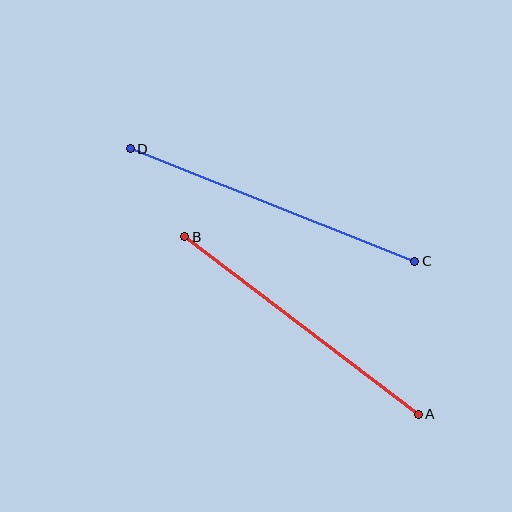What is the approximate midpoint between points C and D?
The midpoint is at approximately (273, 205) pixels.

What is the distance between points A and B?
The distance is approximately 293 pixels.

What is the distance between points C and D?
The distance is approximately 306 pixels.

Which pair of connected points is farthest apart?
Points C and D are farthest apart.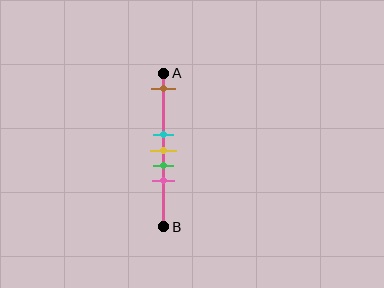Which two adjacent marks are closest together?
The cyan and yellow marks are the closest adjacent pair.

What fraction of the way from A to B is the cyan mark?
The cyan mark is approximately 40% (0.4) of the way from A to B.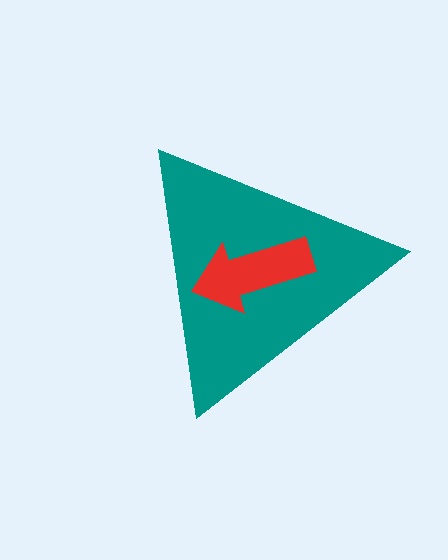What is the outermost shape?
The teal triangle.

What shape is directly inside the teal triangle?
The red arrow.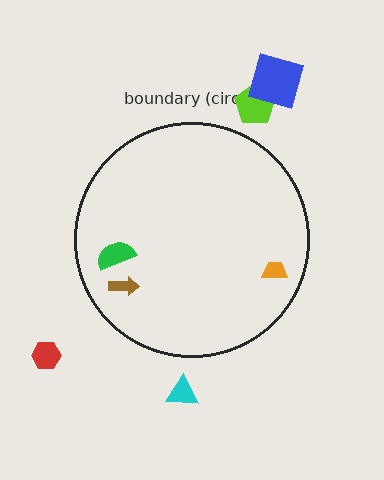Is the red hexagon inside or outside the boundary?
Outside.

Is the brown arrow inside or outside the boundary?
Inside.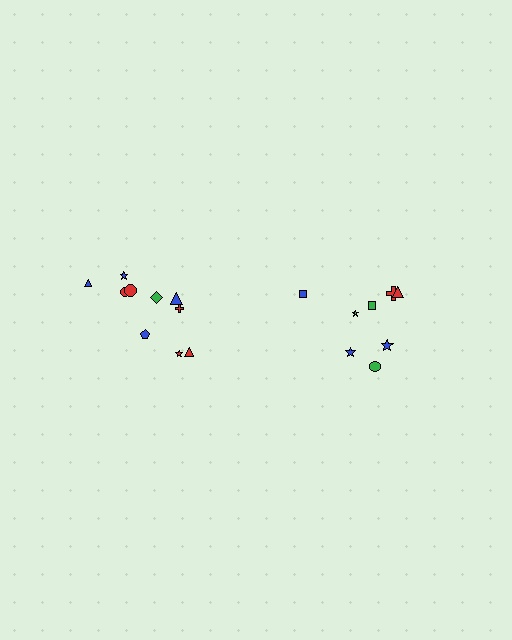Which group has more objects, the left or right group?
The left group.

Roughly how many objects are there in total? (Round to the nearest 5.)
Roughly 20 objects in total.